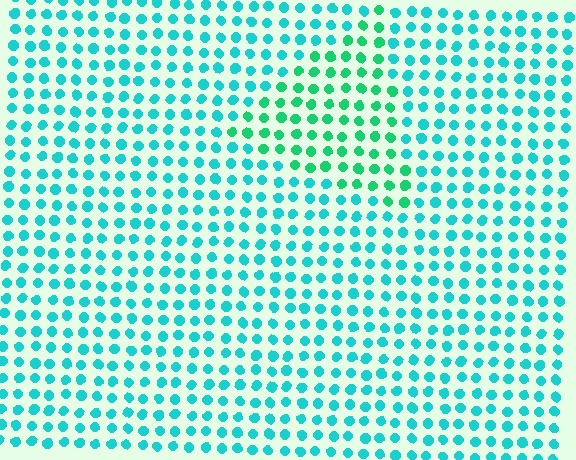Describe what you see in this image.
The image is filled with small cyan elements in a uniform arrangement. A triangle-shaped region is visible where the elements are tinted to a slightly different hue, forming a subtle color boundary.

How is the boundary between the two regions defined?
The boundary is defined purely by a slight shift in hue (about 31 degrees). Spacing, size, and orientation are identical on both sides.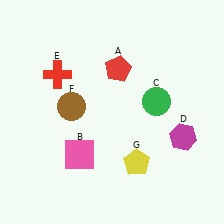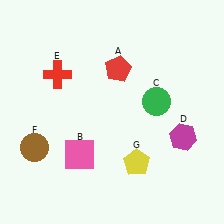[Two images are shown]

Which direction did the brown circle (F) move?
The brown circle (F) moved down.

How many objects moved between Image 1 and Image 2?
1 object moved between the two images.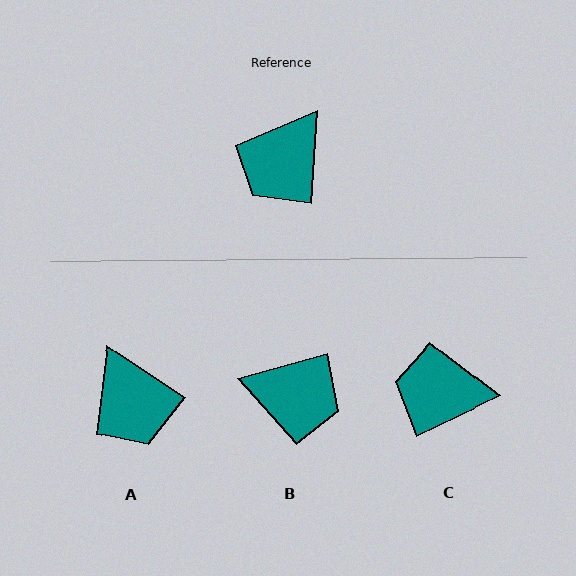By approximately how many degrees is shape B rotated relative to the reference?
Approximately 109 degrees counter-clockwise.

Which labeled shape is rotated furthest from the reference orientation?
B, about 109 degrees away.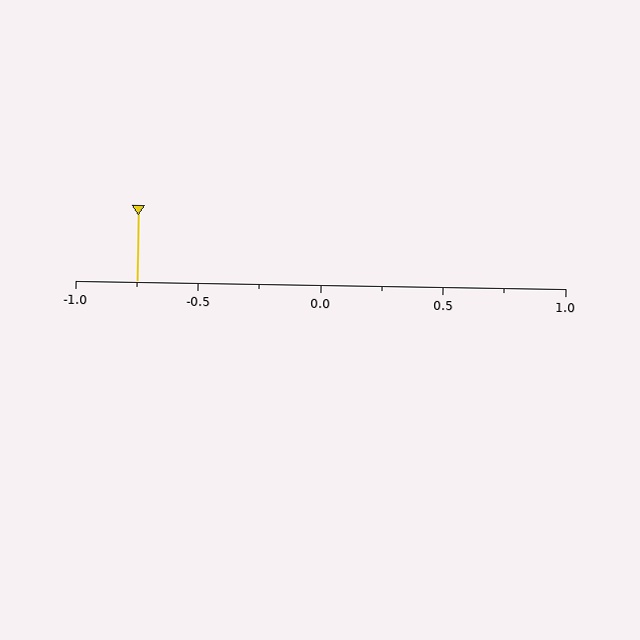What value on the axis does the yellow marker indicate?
The marker indicates approximately -0.75.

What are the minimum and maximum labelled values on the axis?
The axis runs from -1.0 to 1.0.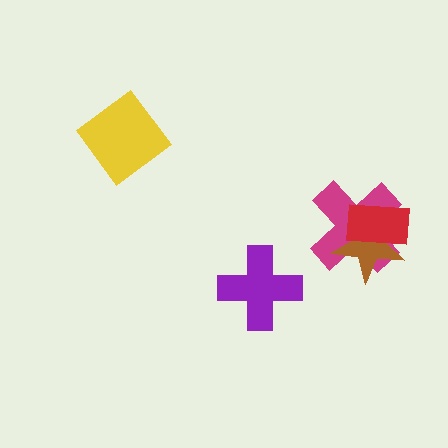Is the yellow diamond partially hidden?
No, no other shape covers it.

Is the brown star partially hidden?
Yes, it is partially covered by another shape.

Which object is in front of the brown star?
The red rectangle is in front of the brown star.